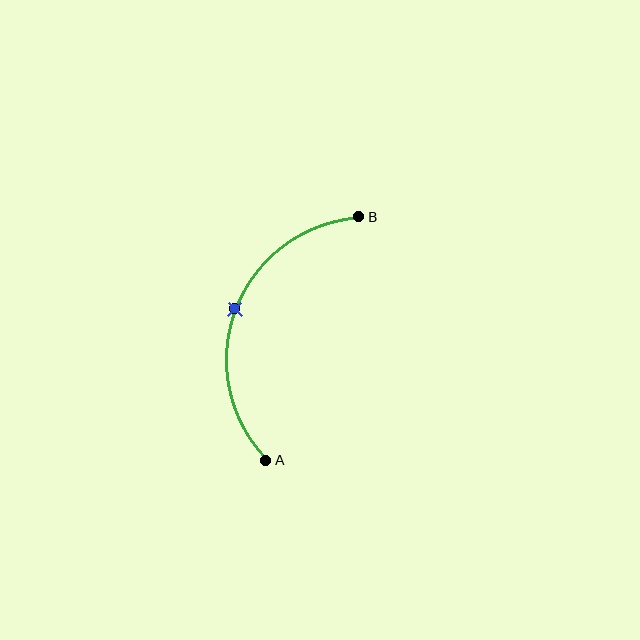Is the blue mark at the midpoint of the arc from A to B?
Yes. The blue mark lies on the arc at equal arc-length from both A and B — it is the arc midpoint.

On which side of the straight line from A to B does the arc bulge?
The arc bulges to the left of the straight line connecting A and B.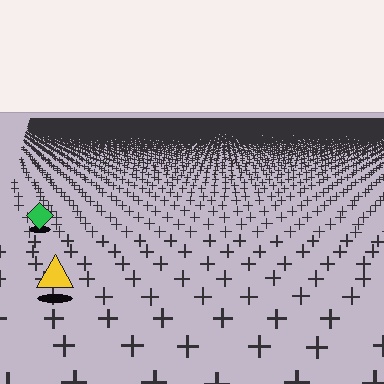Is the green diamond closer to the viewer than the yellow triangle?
No. The yellow triangle is closer — you can tell from the texture gradient: the ground texture is coarser near it.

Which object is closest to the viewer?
The yellow triangle is closest. The texture marks near it are larger and more spread out.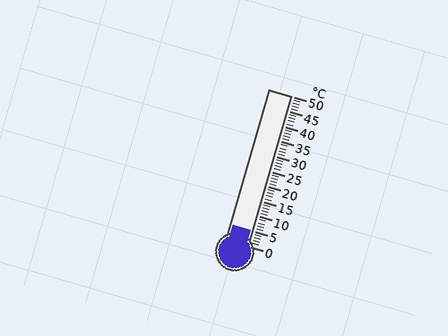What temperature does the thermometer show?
The thermometer shows approximately 5°C.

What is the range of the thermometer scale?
The thermometer scale ranges from 0°C to 50°C.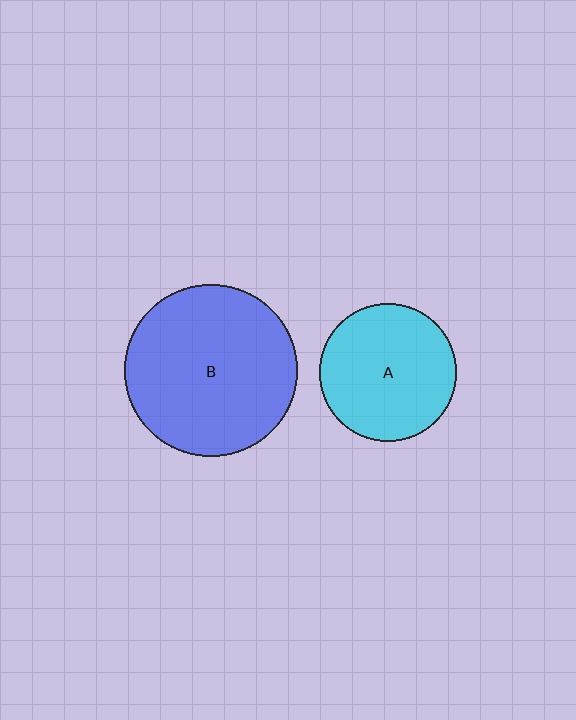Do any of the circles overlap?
No, none of the circles overlap.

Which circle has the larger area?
Circle B (blue).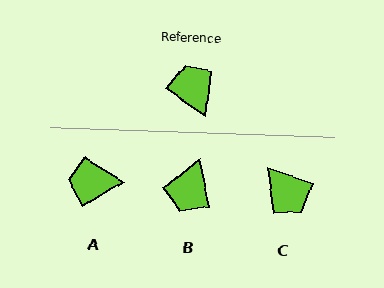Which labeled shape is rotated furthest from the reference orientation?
C, about 164 degrees away.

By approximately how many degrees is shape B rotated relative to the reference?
Approximately 137 degrees counter-clockwise.